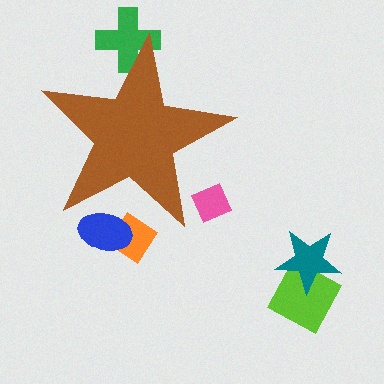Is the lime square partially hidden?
No, the lime square is fully visible.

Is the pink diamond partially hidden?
Yes, the pink diamond is partially hidden behind the brown star.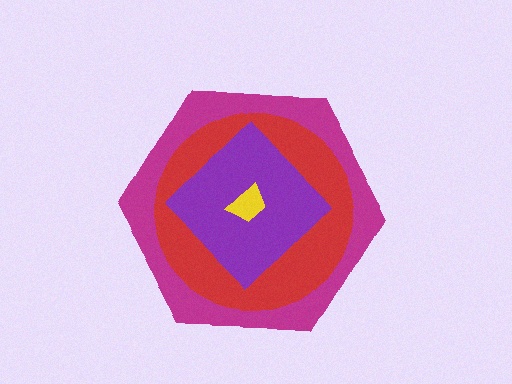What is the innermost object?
The yellow trapezoid.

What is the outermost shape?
The magenta hexagon.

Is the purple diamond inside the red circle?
Yes.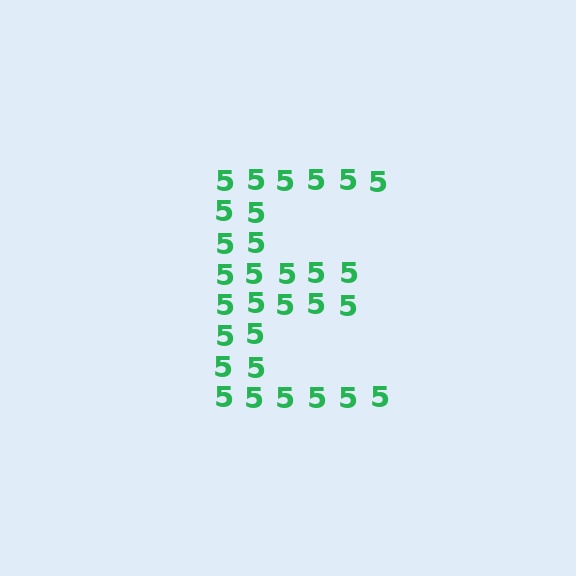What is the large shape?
The large shape is the letter E.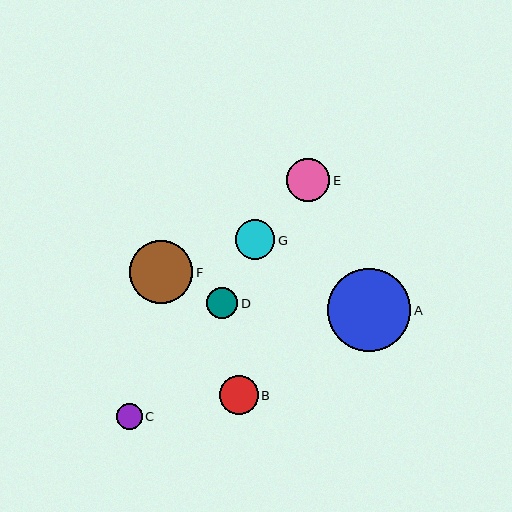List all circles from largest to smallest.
From largest to smallest: A, F, E, G, B, D, C.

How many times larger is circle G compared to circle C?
Circle G is approximately 1.5 times the size of circle C.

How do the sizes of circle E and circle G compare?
Circle E and circle G are approximately the same size.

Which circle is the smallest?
Circle C is the smallest with a size of approximately 26 pixels.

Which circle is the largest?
Circle A is the largest with a size of approximately 83 pixels.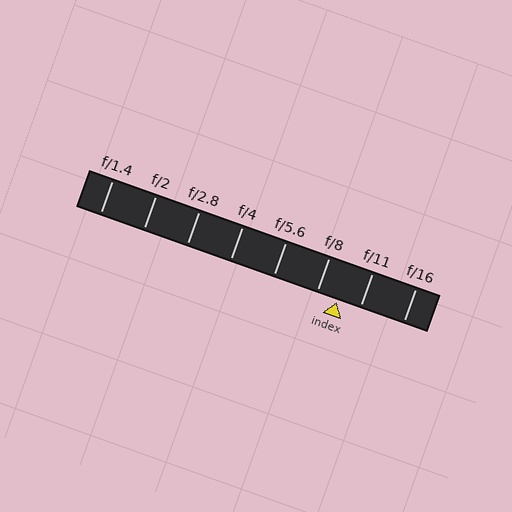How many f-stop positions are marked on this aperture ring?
There are 8 f-stop positions marked.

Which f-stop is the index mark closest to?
The index mark is closest to f/8.